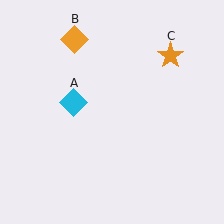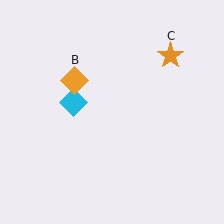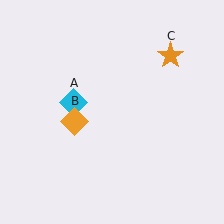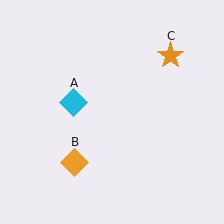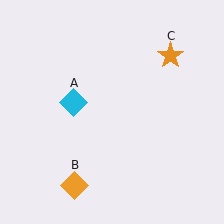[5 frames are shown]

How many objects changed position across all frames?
1 object changed position: orange diamond (object B).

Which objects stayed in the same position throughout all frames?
Cyan diamond (object A) and orange star (object C) remained stationary.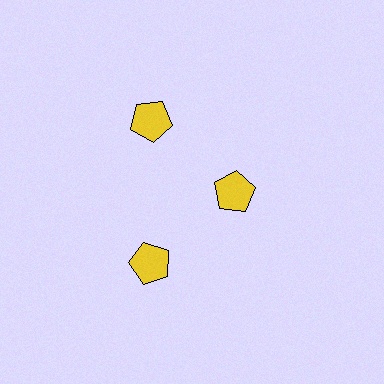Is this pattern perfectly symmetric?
No. The 3 yellow pentagons are arranged in a ring, but one element near the 3 o'clock position is pulled inward toward the center, breaking the 3-fold rotational symmetry.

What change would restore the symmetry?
The symmetry would be restored by moving it outward, back onto the ring so that all 3 pentagons sit at equal angles and equal distance from the center.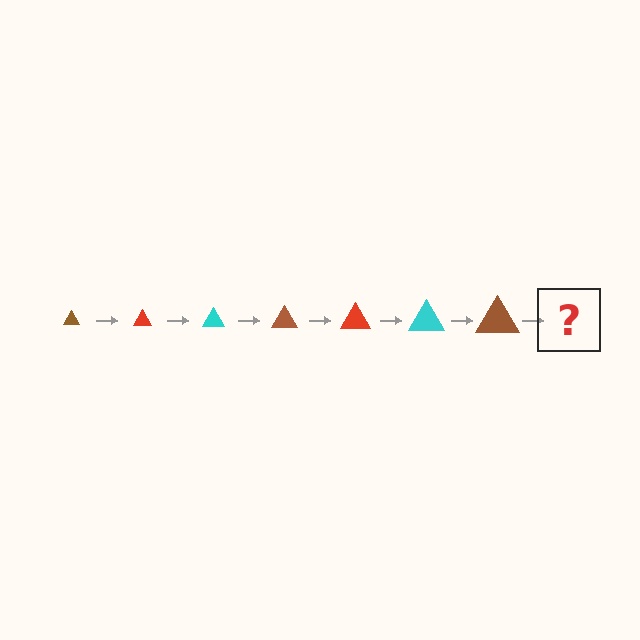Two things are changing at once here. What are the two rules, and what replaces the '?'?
The two rules are that the triangle grows larger each step and the color cycles through brown, red, and cyan. The '?' should be a red triangle, larger than the previous one.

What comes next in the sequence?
The next element should be a red triangle, larger than the previous one.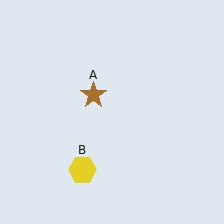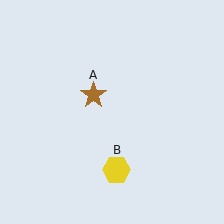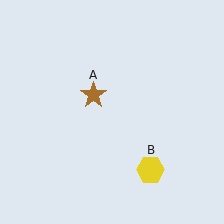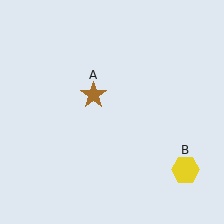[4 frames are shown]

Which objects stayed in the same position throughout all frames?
Brown star (object A) remained stationary.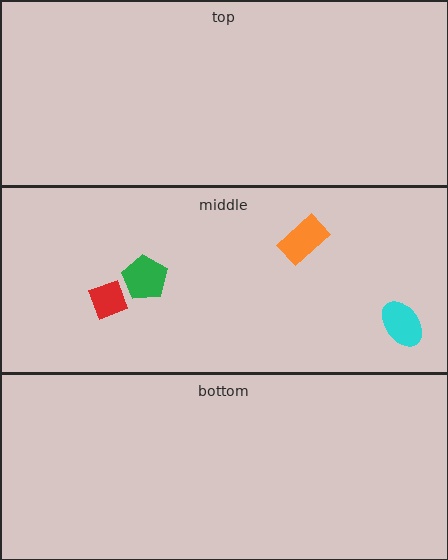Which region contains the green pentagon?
The middle region.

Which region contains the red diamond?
The middle region.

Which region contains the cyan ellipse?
The middle region.